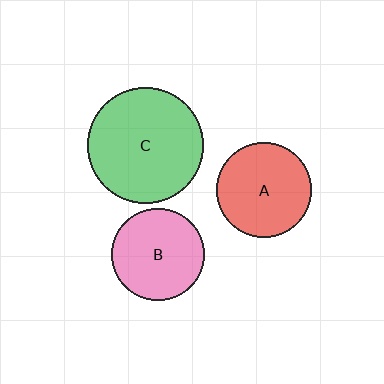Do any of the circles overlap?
No, none of the circles overlap.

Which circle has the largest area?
Circle C (green).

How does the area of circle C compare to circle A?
Approximately 1.5 times.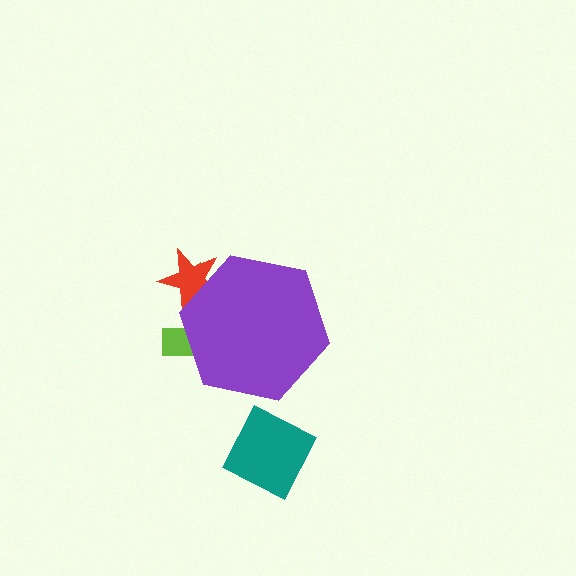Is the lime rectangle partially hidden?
Yes, the lime rectangle is partially hidden behind the purple hexagon.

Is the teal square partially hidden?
No, the teal square is fully visible.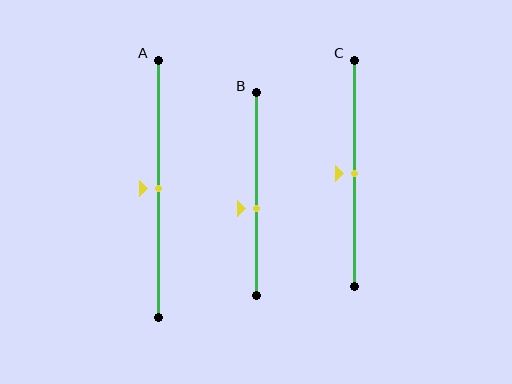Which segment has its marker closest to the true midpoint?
Segment A has its marker closest to the true midpoint.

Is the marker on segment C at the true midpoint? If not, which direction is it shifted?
Yes, the marker on segment C is at the true midpoint.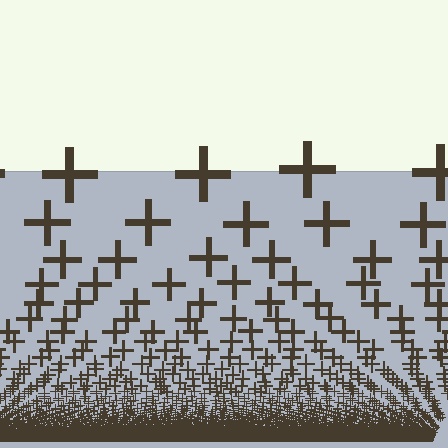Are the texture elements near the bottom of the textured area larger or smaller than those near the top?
Smaller. The gradient is inverted — elements near the bottom are smaller and denser.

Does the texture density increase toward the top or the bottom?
Density increases toward the bottom.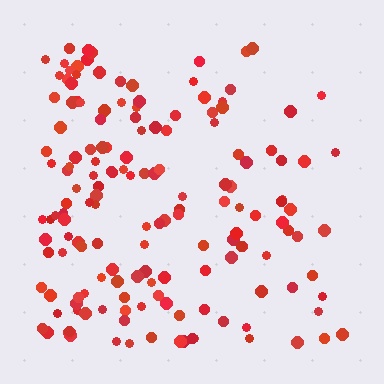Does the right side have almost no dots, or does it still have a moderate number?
Still a moderate number, just noticeably fewer than the left.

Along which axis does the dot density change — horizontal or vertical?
Horizontal.